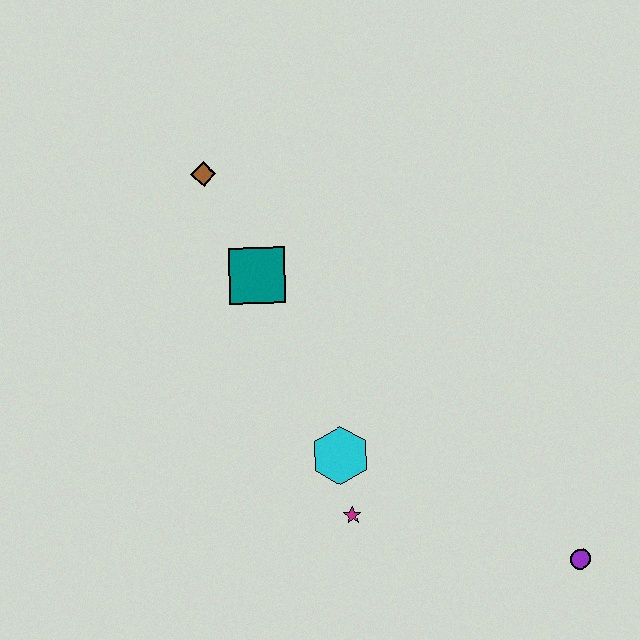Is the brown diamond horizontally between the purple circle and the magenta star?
No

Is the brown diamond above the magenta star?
Yes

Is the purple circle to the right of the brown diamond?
Yes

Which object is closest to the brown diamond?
The teal square is closest to the brown diamond.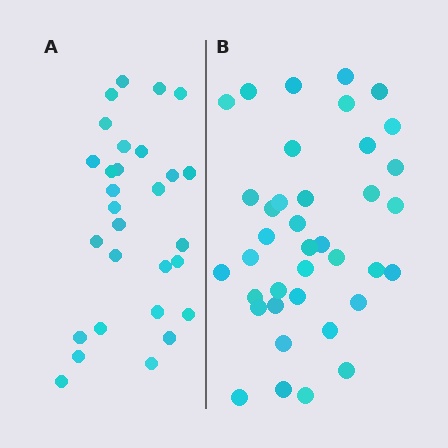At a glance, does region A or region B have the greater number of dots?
Region B (the right region) has more dots.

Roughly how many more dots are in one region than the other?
Region B has roughly 8 or so more dots than region A.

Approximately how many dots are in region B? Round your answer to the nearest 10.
About 40 dots. (The exact count is 38, which rounds to 40.)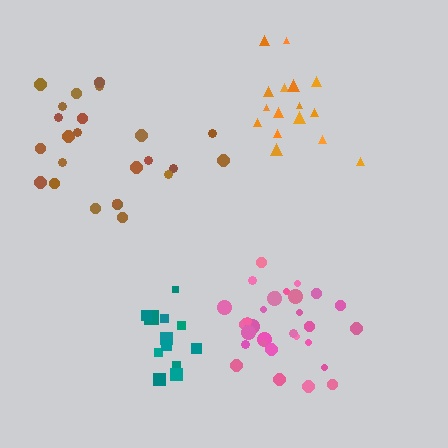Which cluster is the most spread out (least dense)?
Orange.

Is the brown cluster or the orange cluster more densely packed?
Brown.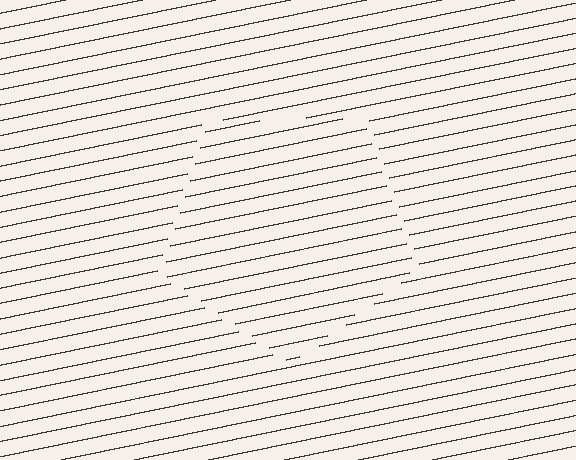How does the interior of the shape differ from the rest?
The interior of the shape contains the same grating, shifted by half a period — the contour is defined by the phase discontinuity where line-ends from the inner and outer gratings abut.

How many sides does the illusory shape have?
5 sides — the line-ends trace a pentagon.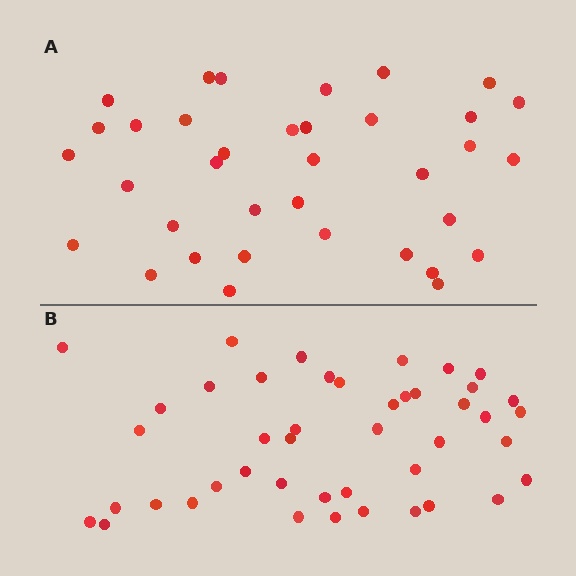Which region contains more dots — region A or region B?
Region B (the bottom region) has more dots.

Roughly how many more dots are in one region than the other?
Region B has roughly 8 or so more dots than region A.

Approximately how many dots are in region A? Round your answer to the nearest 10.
About 40 dots. (The exact count is 36, which rounds to 40.)